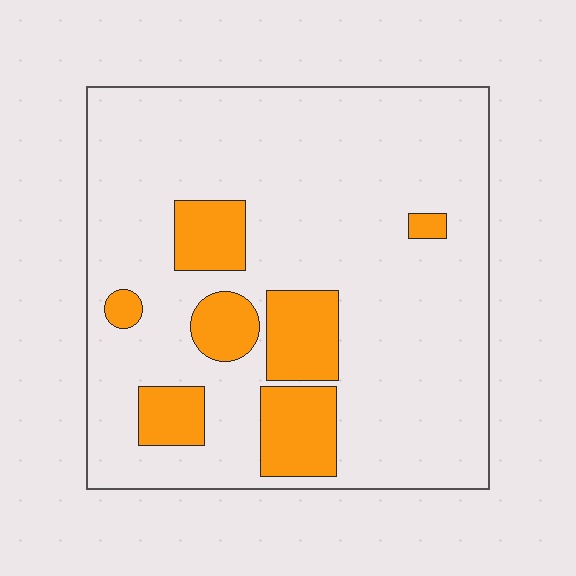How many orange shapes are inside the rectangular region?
7.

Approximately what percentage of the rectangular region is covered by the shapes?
Approximately 20%.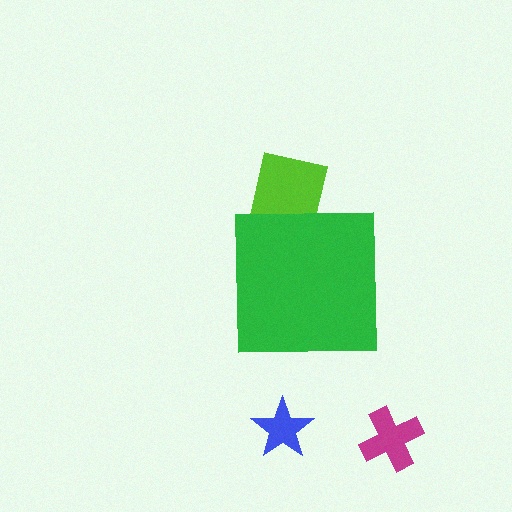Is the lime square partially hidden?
Yes, the lime square is partially hidden behind the green square.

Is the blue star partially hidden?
No, the blue star is fully visible.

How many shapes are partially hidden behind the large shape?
1 shape is partially hidden.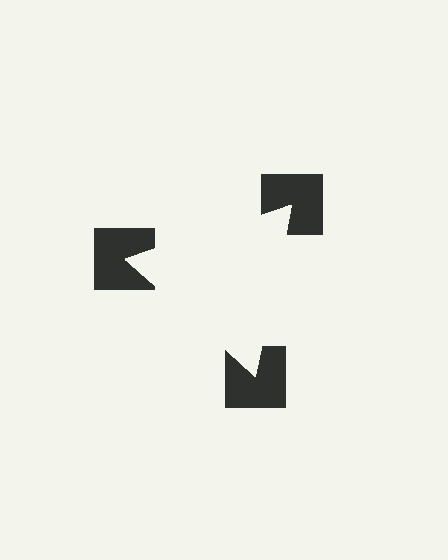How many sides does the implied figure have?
3 sides.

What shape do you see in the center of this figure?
An illusory triangle — its edges are inferred from the aligned wedge cuts in the notched squares, not physically drawn.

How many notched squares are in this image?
There are 3 — one at each vertex of the illusory triangle.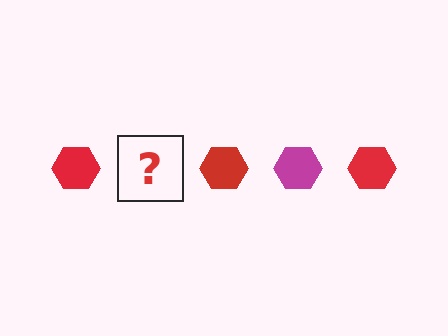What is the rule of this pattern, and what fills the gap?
The rule is that the pattern cycles through red, magenta hexagons. The gap should be filled with a magenta hexagon.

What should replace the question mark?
The question mark should be replaced with a magenta hexagon.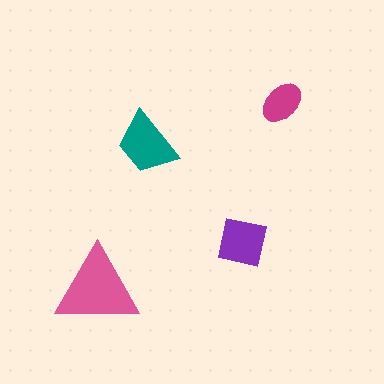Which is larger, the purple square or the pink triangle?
The pink triangle.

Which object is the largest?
The pink triangle.